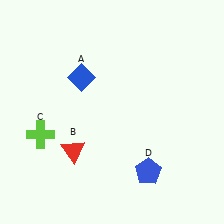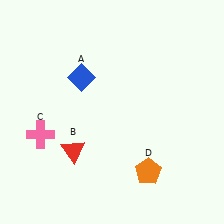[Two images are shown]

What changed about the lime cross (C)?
In Image 1, C is lime. In Image 2, it changed to pink.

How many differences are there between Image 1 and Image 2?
There are 2 differences between the two images.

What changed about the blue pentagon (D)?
In Image 1, D is blue. In Image 2, it changed to orange.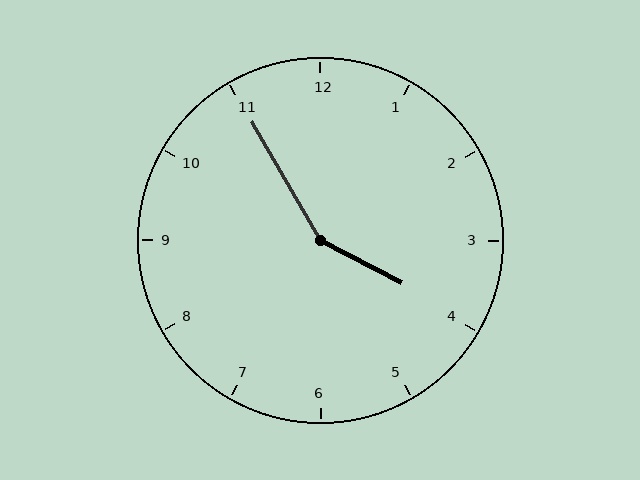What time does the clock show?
3:55.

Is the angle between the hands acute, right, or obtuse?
It is obtuse.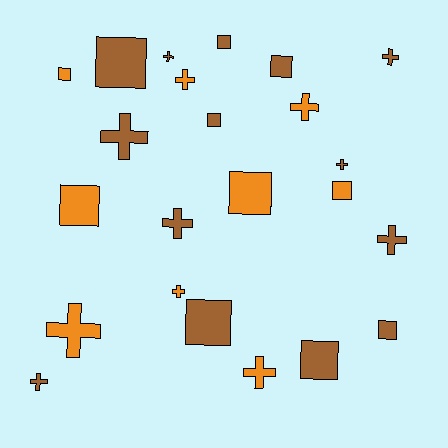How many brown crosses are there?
There are 7 brown crosses.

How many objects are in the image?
There are 23 objects.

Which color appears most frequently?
Brown, with 14 objects.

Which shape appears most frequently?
Cross, with 12 objects.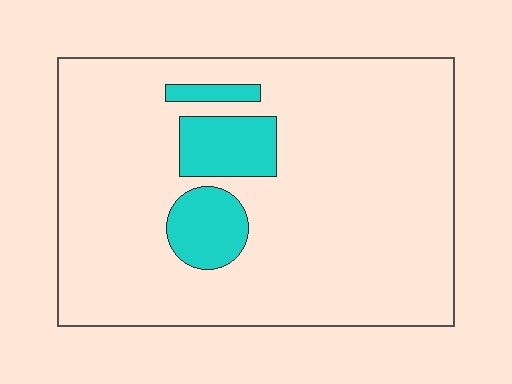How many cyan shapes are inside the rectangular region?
3.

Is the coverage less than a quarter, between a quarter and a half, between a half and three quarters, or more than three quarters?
Less than a quarter.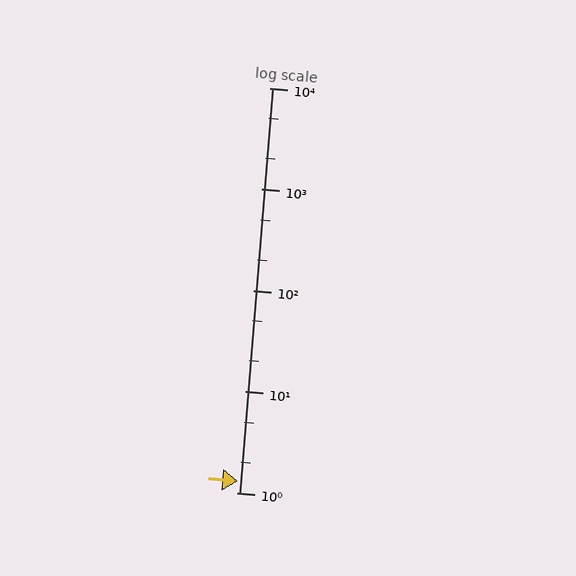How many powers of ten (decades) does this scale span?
The scale spans 4 decades, from 1 to 10000.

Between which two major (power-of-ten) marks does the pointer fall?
The pointer is between 1 and 10.